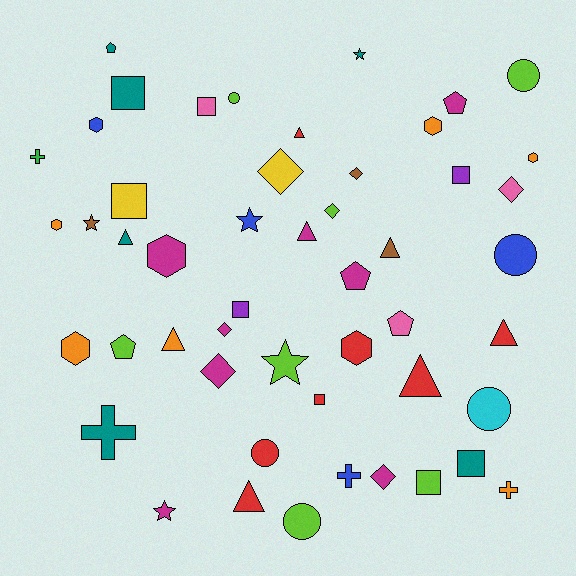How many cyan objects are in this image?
There is 1 cyan object.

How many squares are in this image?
There are 8 squares.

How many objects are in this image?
There are 50 objects.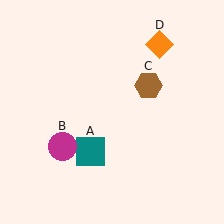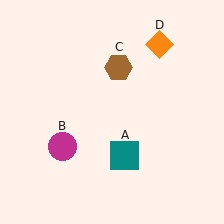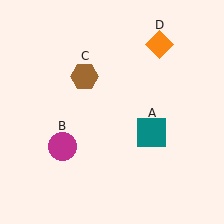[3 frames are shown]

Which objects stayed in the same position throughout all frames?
Magenta circle (object B) and orange diamond (object D) remained stationary.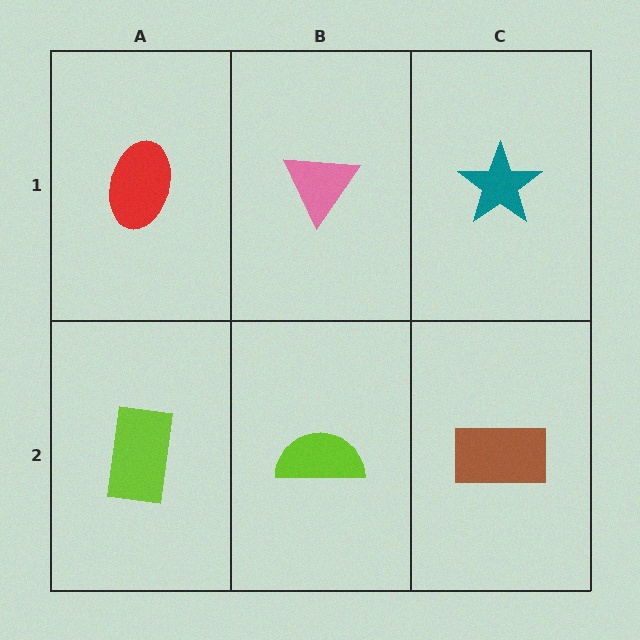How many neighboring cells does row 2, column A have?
2.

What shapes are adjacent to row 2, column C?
A teal star (row 1, column C), a lime semicircle (row 2, column B).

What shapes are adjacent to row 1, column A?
A lime rectangle (row 2, column A), a pink triangle (row 1, column B).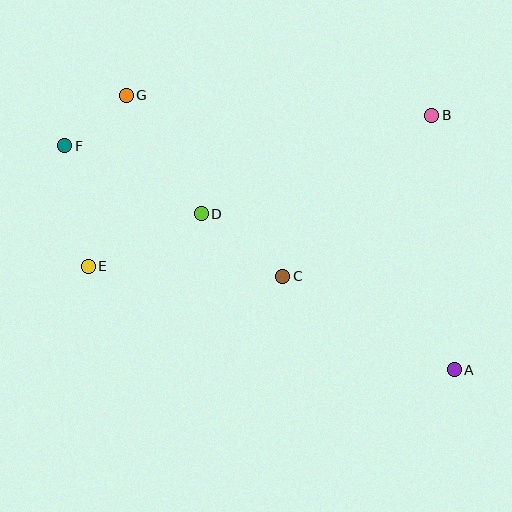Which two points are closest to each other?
Points F and G are closest to each other.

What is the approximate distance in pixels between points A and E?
The distance between A and E is approximately 380 pixels.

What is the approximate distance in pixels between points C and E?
The distance between C and E is approximately 194 pixels.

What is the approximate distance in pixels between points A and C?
The distance between A and C is approximately 195 pixels.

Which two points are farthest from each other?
Points A and F are farthest from each other.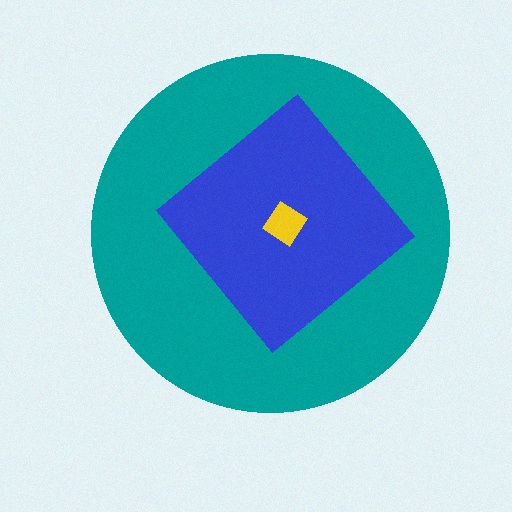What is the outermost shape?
The teal circle.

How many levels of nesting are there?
3.